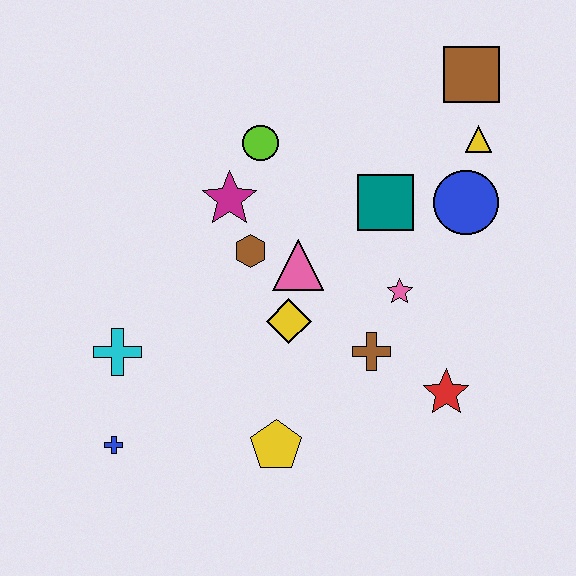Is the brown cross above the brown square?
No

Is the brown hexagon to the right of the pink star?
No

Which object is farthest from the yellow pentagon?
The brown square is farthest from the yellow pentagon.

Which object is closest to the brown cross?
The pink star is closest to the brown cross.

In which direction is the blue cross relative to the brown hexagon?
The blue cross is below the brown hexagon.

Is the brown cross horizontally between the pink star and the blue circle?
No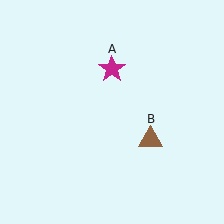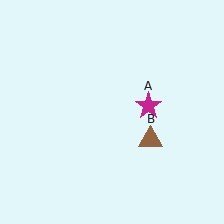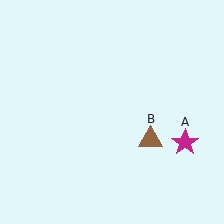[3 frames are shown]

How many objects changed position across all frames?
1 object changed position: magenta star (object A).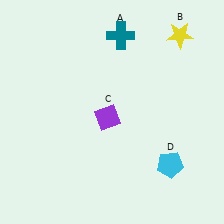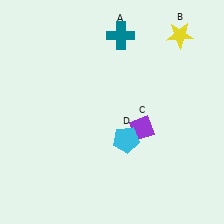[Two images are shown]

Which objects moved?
The objects that moved are: the purple diamond (C), the cyan pentagon (D).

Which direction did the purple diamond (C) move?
The purple diamond (C) moved right.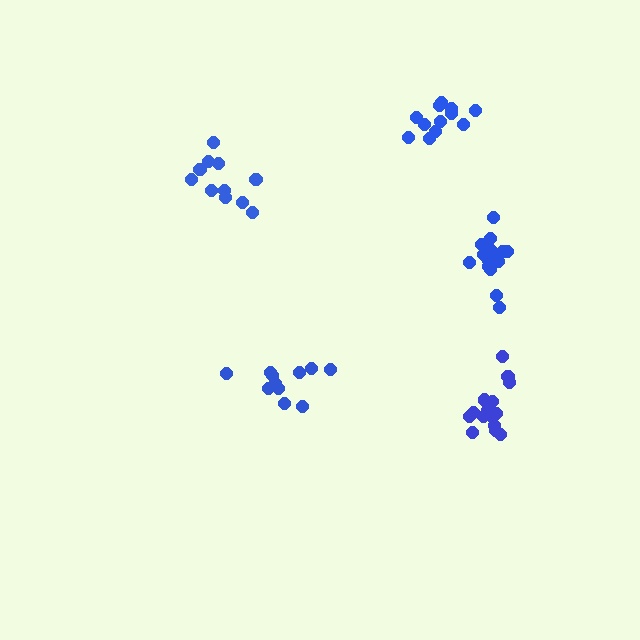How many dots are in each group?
Group 1: 11 dots, Group 2: 15 dots, Group 3: 12 dots, Group 4: 11 dots, Group 5: 15 dots (64 total).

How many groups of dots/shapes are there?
There are 5 groups.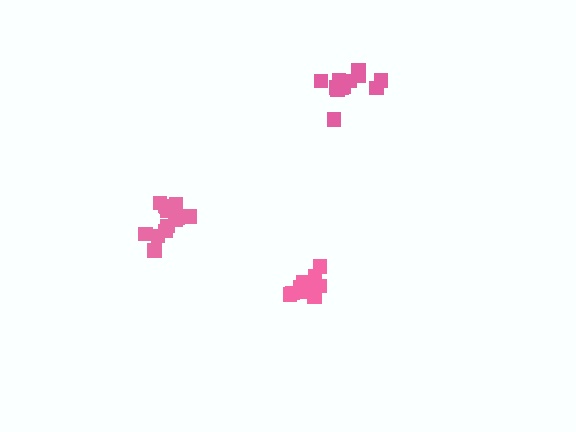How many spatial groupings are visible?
There are 3 spatial groupings.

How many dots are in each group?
Group 1: 11 dots, Group 2: 13 dots, Group 3: 13 dots (37 total).